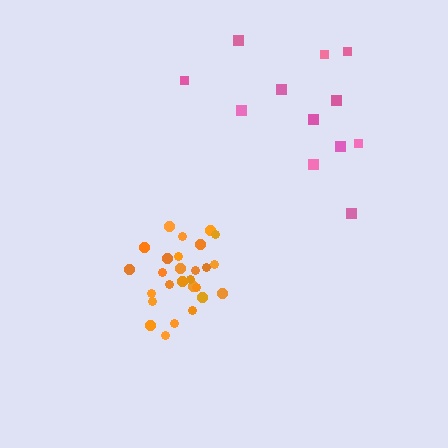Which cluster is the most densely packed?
Orange.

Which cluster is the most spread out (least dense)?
Pink.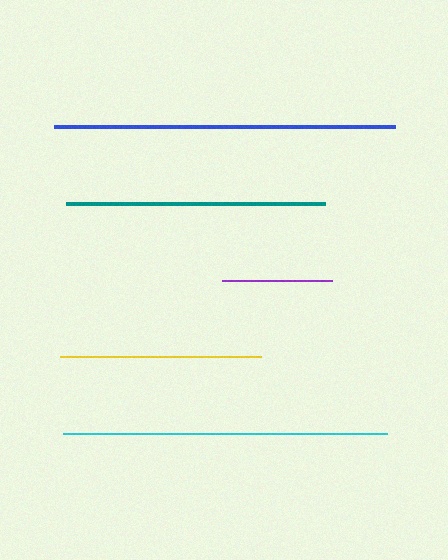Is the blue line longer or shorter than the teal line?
The blue line is longer than the teal line.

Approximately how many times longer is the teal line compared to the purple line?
The teal line is approximately 2.4 times the length of the purple line.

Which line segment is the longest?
The blue line is the longest at approximately 340 pixels.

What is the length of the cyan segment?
The cyan segment is approximately 324 pixels long.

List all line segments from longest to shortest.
From longest to shortest: blue, cyan, teal, yellow, purple.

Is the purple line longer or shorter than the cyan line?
The cyan line is longer than the purple line.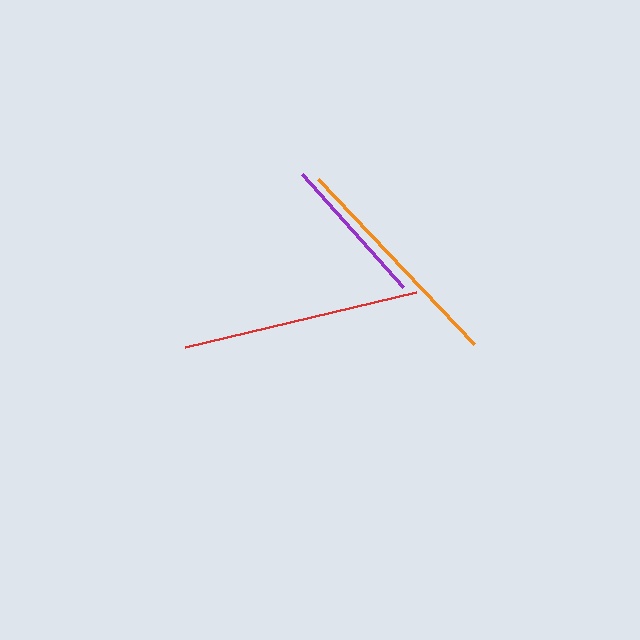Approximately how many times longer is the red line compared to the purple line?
The red line is approximately 1.6 times the length of the purple line.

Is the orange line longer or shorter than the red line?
The red line is longer than the orange line.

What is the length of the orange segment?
The orange segment is approximately 227 pixels long.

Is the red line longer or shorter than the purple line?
The red line is longer than the purple line.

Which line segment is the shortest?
The purple line is the shortest at approximately 151 pixels.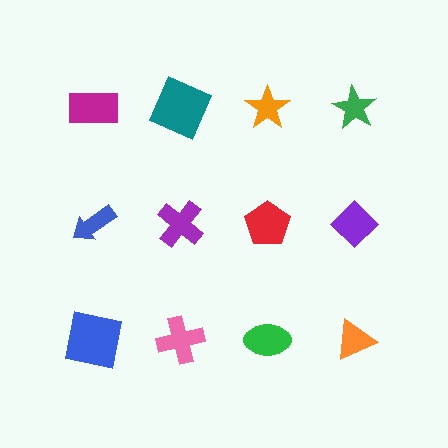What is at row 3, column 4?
An orange triangle.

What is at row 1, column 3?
An orange star.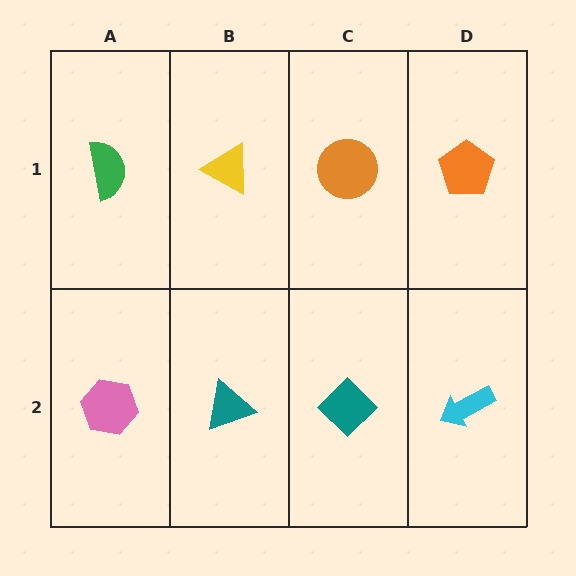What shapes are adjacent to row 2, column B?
A yellow triangle (row 1, column B), a pink hexagon (row 2, column A), a teal diamond (row 2, column C).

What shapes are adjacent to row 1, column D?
A cyan arrow (row 2, column D), an orange circle (row 1, column C).